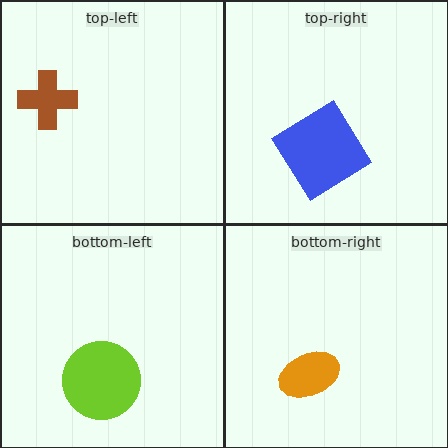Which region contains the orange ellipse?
The bottom-right region.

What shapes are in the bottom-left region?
The lime circle.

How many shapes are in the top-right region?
1.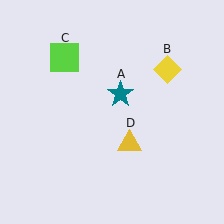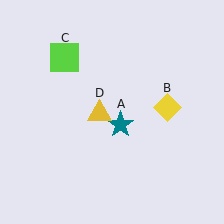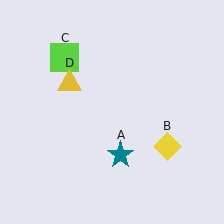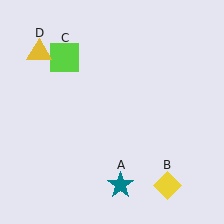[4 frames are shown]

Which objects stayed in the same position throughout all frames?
Lime square (object C) remained stationary.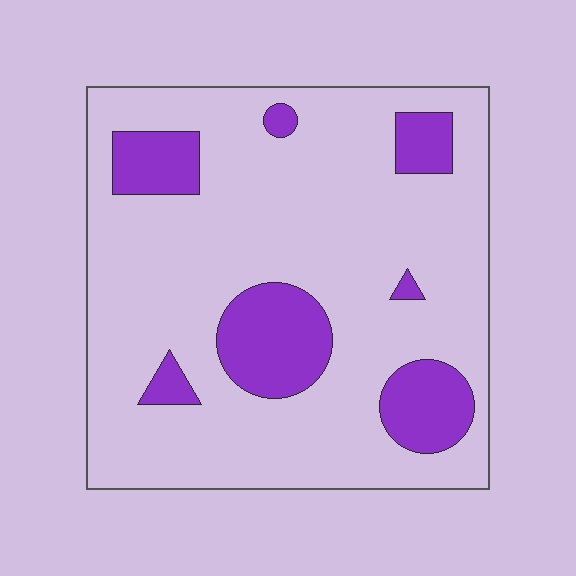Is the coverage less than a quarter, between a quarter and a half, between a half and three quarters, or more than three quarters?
Less than a quarter.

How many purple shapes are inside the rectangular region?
7.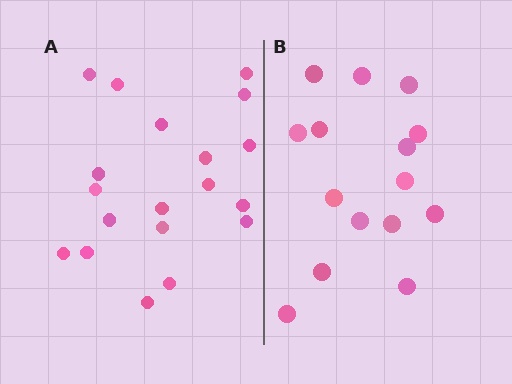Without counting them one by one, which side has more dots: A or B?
Region A (the left region) has more dots.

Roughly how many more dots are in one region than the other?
Region A has about 4 more dots than region B.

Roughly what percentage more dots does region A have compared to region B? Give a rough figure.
About 25% more.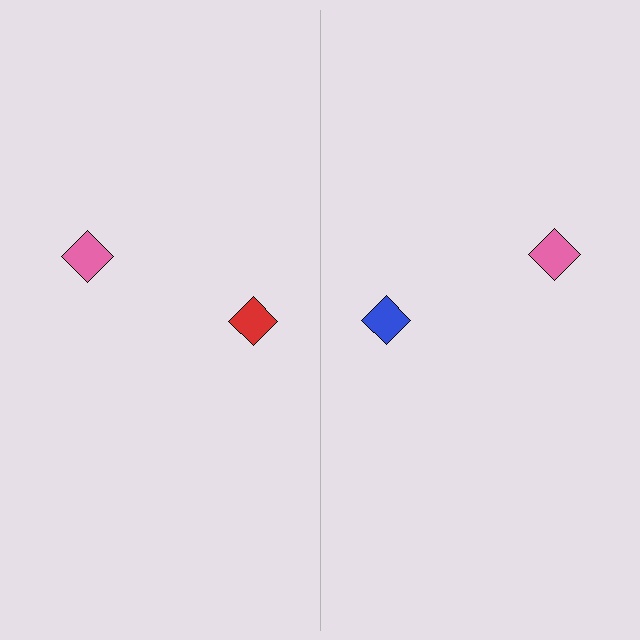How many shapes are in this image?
There are 4 shapes in this image.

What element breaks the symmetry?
The blue diamond on the right side breaks the symmetry — its mirror counterpart is red.